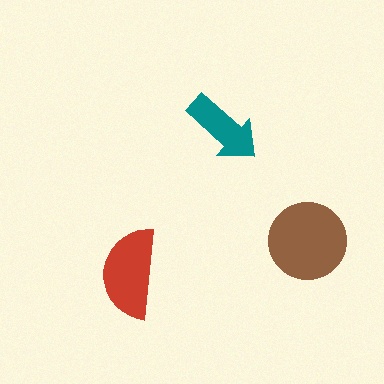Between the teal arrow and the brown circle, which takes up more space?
The brown circle.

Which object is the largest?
The brown circle.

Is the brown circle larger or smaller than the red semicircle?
Larger.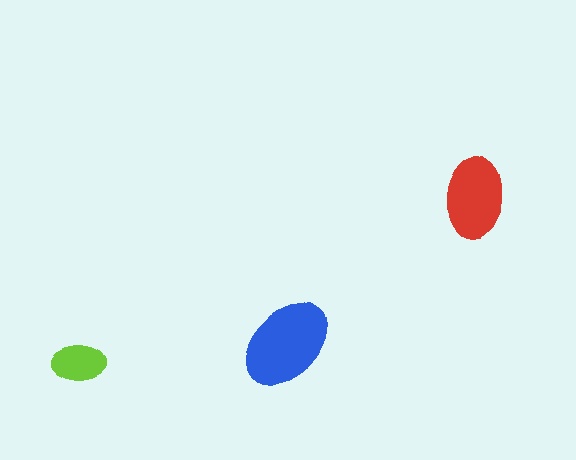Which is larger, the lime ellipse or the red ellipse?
The red one.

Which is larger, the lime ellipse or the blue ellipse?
The blue one.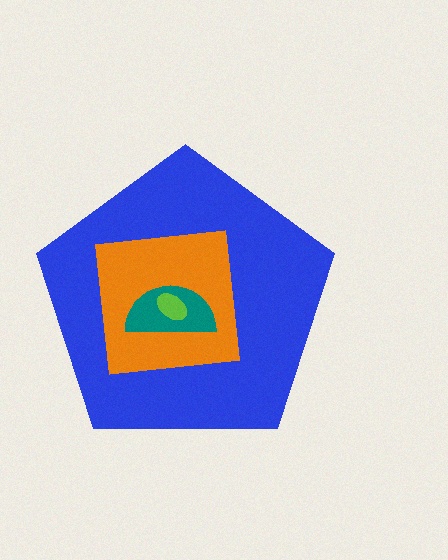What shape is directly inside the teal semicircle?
The lime ellipse.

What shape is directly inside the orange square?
The teal semicircle.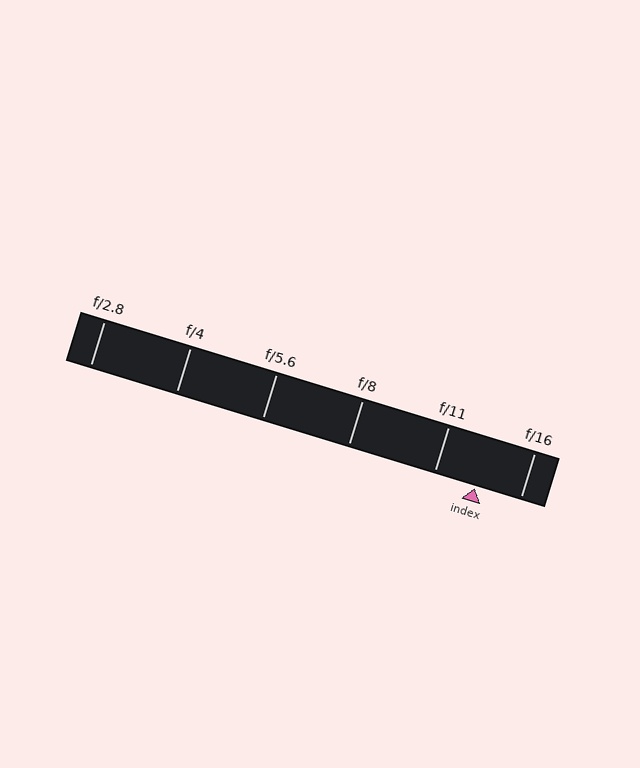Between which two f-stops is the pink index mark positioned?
The index mark is between f/11 and f/16.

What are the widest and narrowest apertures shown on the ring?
The widest aperture shown is f/2.8 and the narrowest is f/16.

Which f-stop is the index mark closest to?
The index mark is closest to f/11.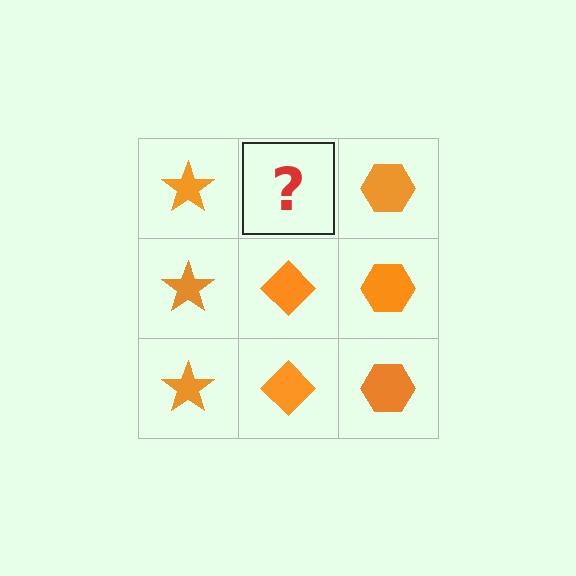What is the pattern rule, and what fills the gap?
The rule is that each column has a consistent shape. The gap should be filled with an orange diamond.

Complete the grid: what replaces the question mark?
The question mark should be replaced with an orange diamond.